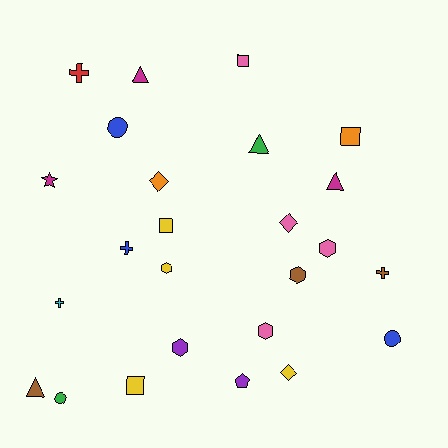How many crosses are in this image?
There are 4 crosses.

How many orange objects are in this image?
There are 2 orange objects.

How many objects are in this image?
There are 25 objects.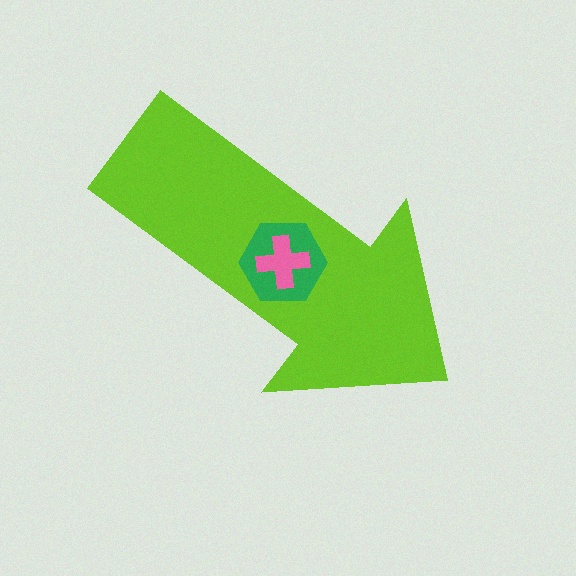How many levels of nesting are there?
3.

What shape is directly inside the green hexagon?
The pink cross.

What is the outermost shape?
The lime arrow.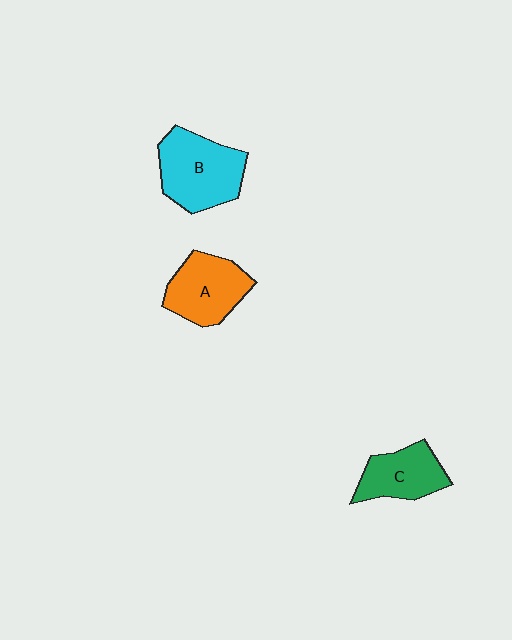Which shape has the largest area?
Shape B (cyan).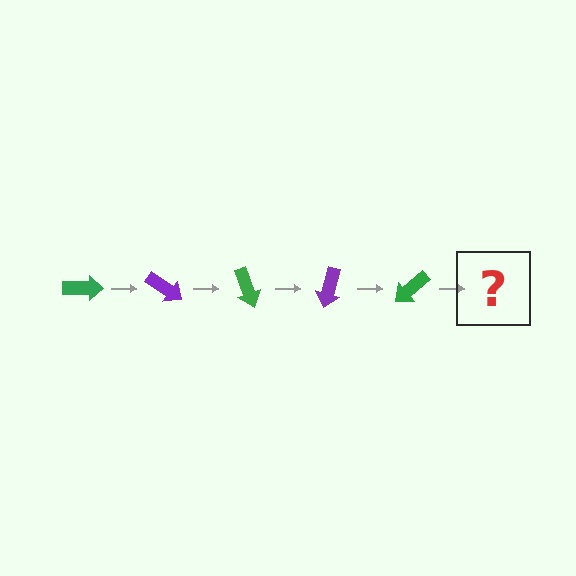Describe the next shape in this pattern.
It should be a purple arrow, rotated 175 degrees from the start.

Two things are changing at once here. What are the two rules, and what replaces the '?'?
The two rules are that it rotates 35 degrees each step and the color cycles through green and purple. The '?' should be a purple arrow, rotated 175 degrees from the start.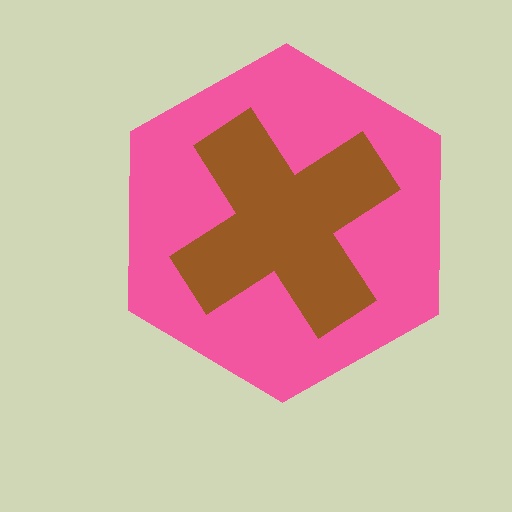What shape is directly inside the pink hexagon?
The brown cross.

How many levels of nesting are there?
2.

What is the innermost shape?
The brown cross.